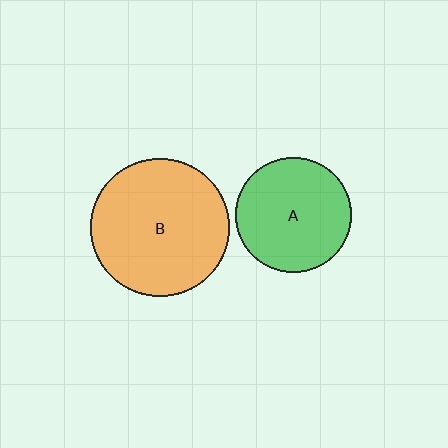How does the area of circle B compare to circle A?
Approximately 1.4 times.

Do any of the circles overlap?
No, none of the circles overlap.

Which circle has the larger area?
Circle B (orange).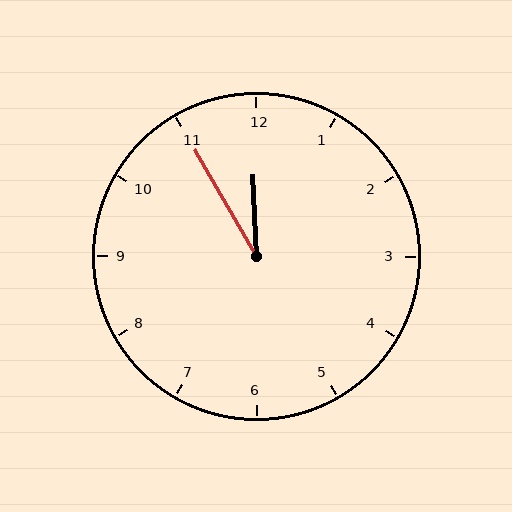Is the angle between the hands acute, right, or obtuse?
It is acute.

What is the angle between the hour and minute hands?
Approximately 28 degrees.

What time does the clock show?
11:55.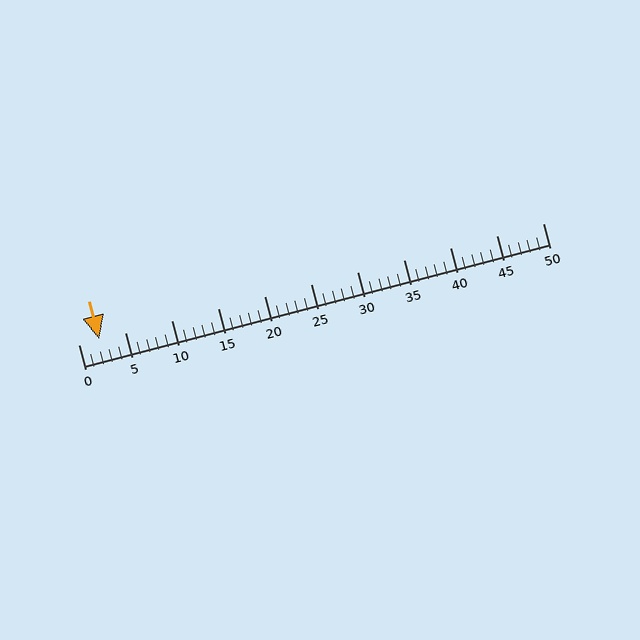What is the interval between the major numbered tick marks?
The major tick marks are spaced 5 units apart.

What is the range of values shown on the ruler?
The ruler shows values from 0 to 50.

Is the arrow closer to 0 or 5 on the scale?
The arrow is closer to 0.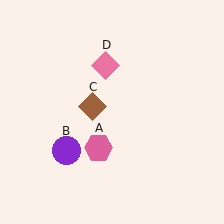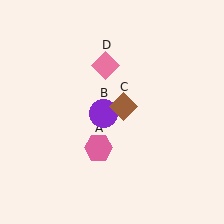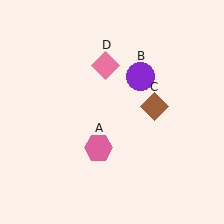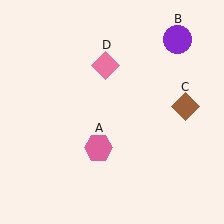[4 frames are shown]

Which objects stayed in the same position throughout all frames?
Pink hexagon (object A) and pink diamond (object D) remained stationary.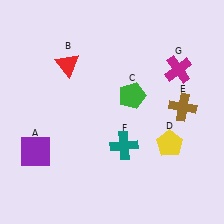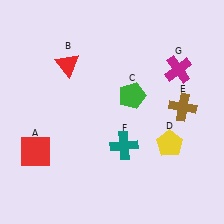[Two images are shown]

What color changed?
The square (A) changed from purple in Image 1 to red in Image 2.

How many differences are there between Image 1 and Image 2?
There is 1 difference between the two images.